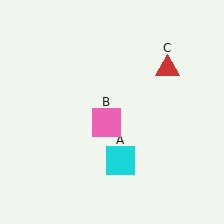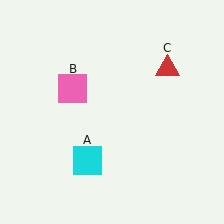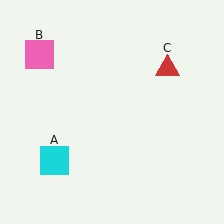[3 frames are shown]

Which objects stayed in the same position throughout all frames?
Red triangle (object C) remained stationary.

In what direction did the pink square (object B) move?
The pink square (object B) moved up and to the left.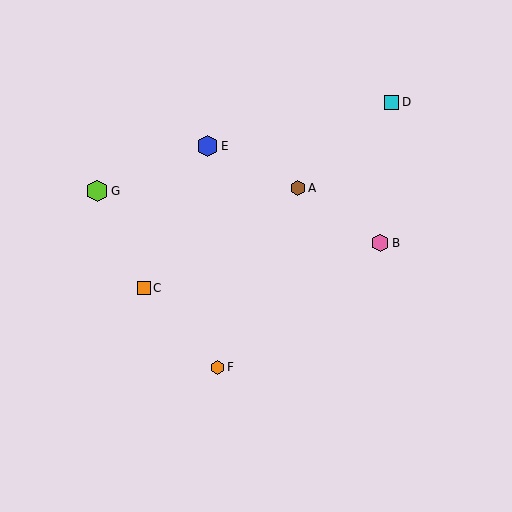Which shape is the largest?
The lime hexagon (labeled G) is the largest.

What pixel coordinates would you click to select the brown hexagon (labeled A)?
Click at (298, 188) to select the brown hexagon A.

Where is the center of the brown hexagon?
The center of the brown hexagon is at (298, 188).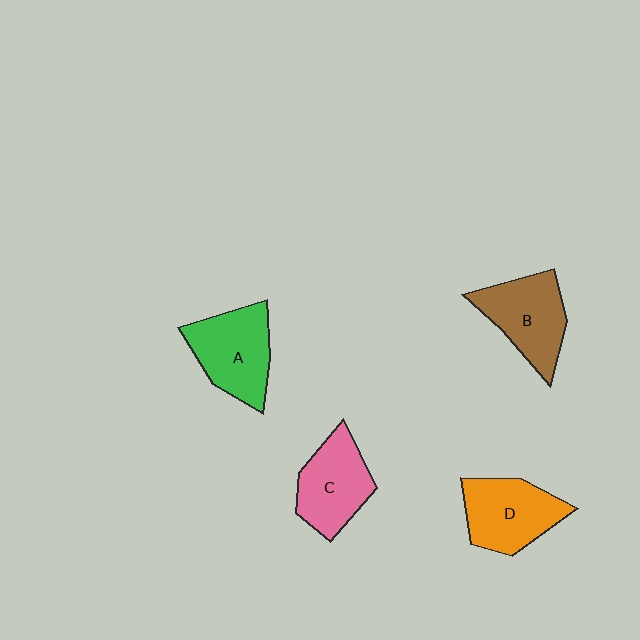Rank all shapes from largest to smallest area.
From largest to smallest: A (green), B (brown), D (orange), C (pink).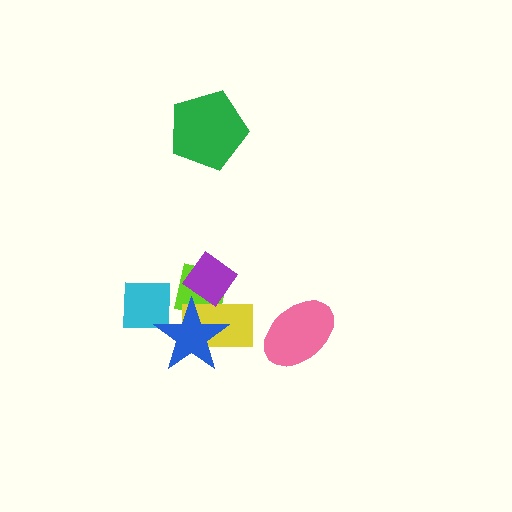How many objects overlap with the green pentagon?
0 objects overlap with the green pentagon.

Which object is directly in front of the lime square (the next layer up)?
The yellow rectangle is directly in front of the lime square.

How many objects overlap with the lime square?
4 objects overlap with the lime square.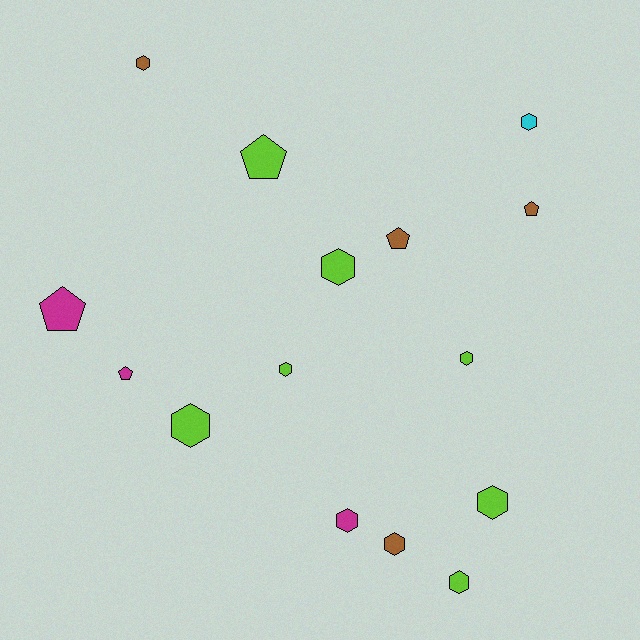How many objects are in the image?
There are 15 objects.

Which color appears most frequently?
Lime, with 7 objects.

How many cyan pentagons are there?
There are no cyan pentagons.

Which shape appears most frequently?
Hexagon, with 10 objects.